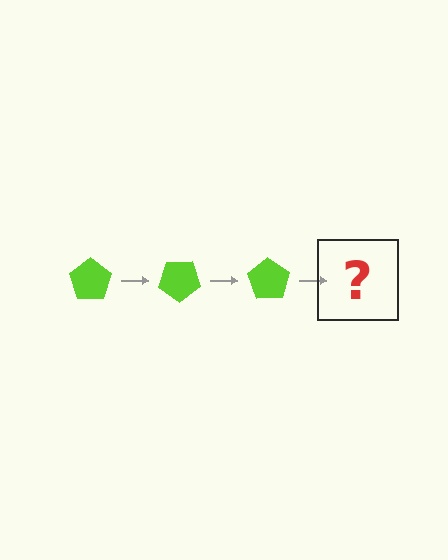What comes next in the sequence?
The next element should be a lime pentagon rotated 105 degrees.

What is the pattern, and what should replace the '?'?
The pattern is that the pentagon rotates 35 degrees each step. The '?' should be a lime pentagon rotated 105 degrees.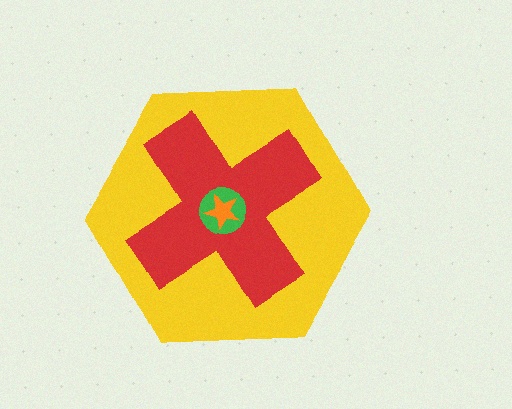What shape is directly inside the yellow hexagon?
The red cross.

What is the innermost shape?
The orange star.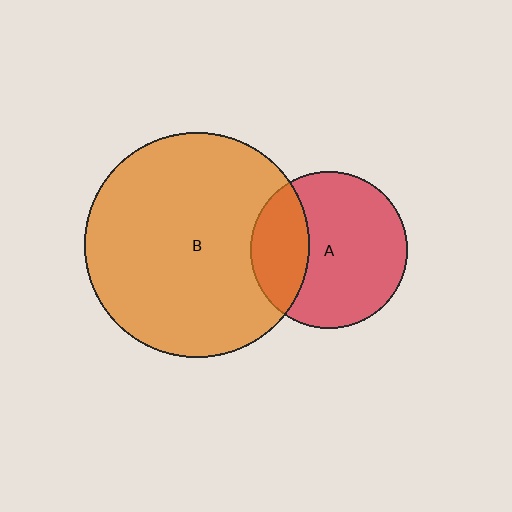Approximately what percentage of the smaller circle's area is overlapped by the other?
Approximately 30%.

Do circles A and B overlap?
Yes.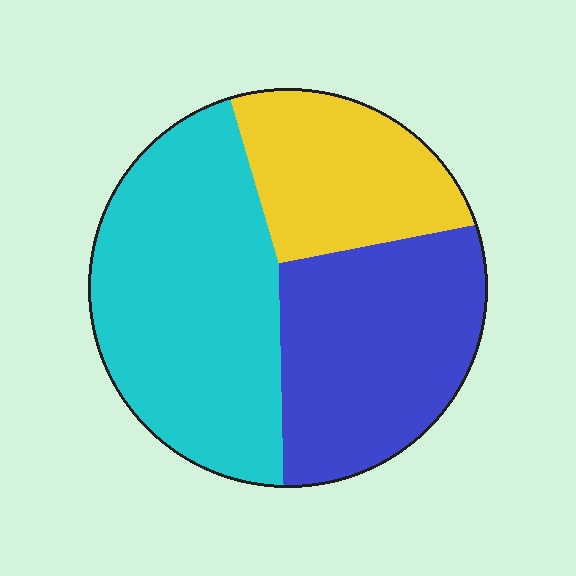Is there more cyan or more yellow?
Cyan.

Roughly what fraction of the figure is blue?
Blue covers roughly 35% of the figure.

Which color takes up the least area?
Yellow, at roughly 25%.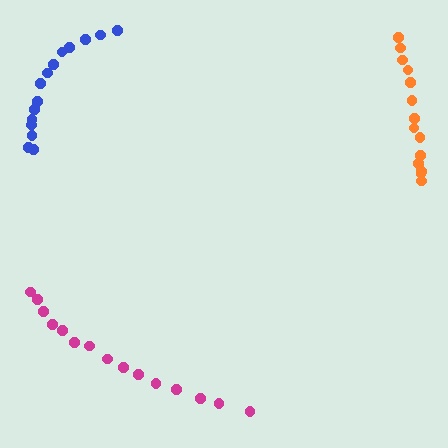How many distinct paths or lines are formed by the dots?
There are 3 distinct paths.